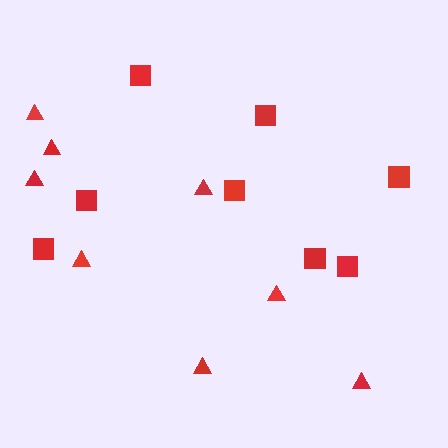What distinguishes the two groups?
There are 2 groups: one group of triangles (8) and one group of squares (8).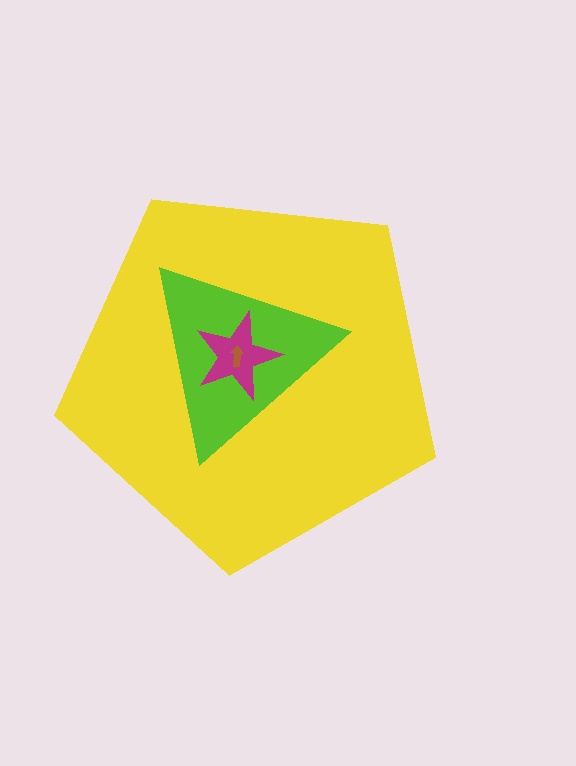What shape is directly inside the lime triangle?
The magenta star.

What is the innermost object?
The brown arrow.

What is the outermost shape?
The yellow pentagon.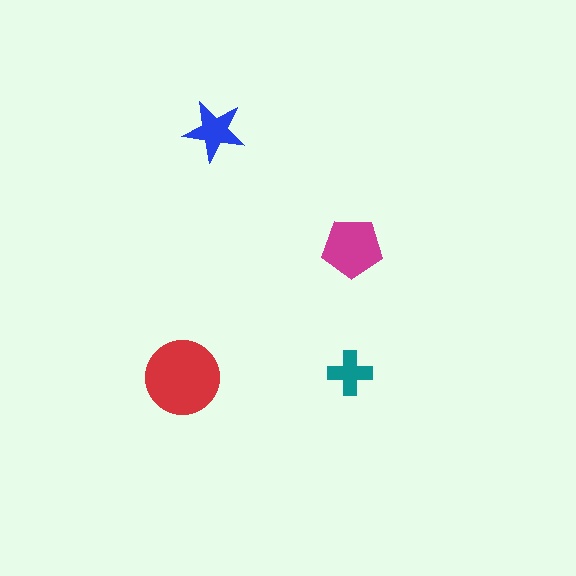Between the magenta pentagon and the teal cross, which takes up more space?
The magenta pentagon.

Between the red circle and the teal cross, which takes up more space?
The red circle.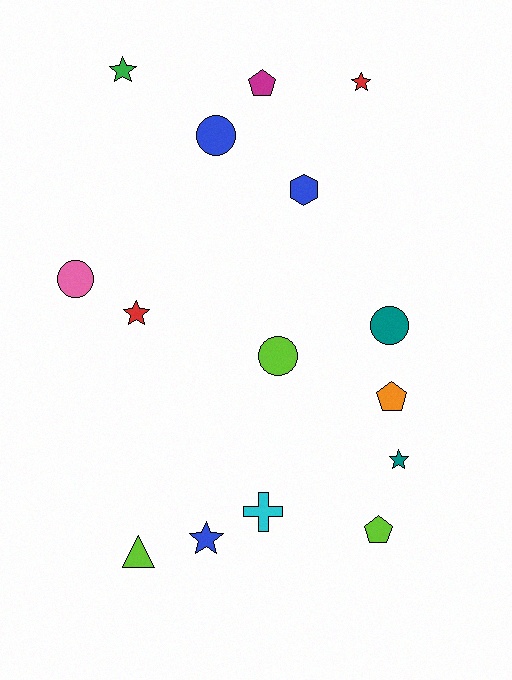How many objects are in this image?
There are 15 objects.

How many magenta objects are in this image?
There is 1 magenta object.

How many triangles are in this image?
There is 1 triangle.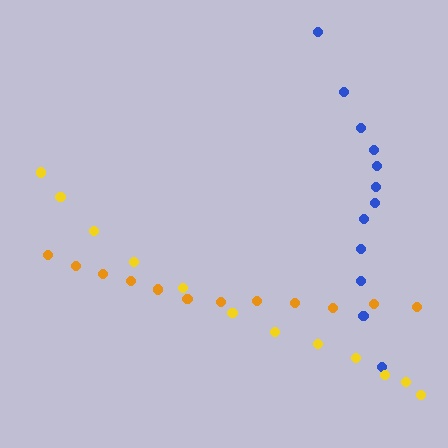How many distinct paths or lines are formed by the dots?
There are 3 distinct paths.